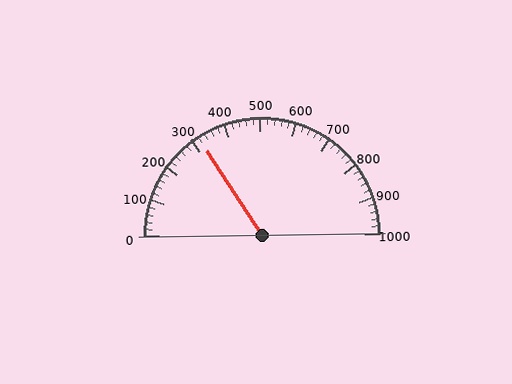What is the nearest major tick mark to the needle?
The nearest major tick mark is 300.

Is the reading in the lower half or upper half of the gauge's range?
The reading is in the lower half of the range (0 to 1000).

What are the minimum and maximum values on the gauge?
The gauge ranges from 0 to 1000.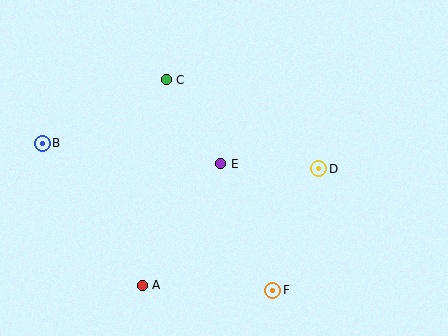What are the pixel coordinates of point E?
Point E is at (221, 164).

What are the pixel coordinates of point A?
Point A is at (142, 285).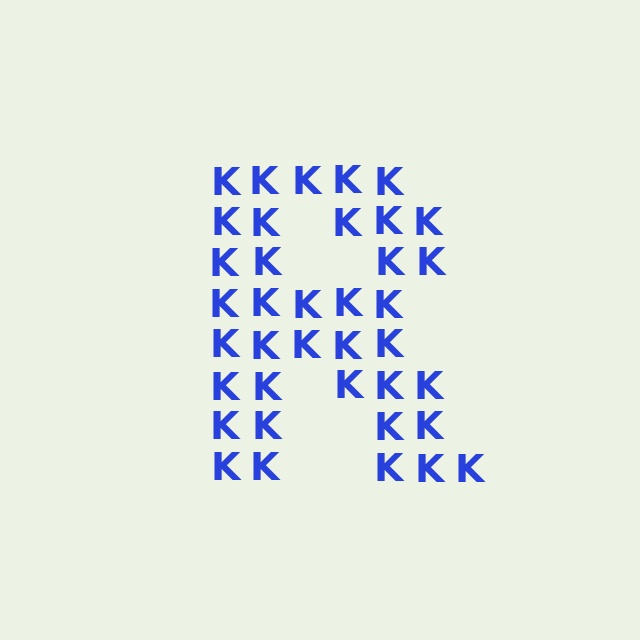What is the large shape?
The large shape is the letter R.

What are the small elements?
The small elements are letter K's.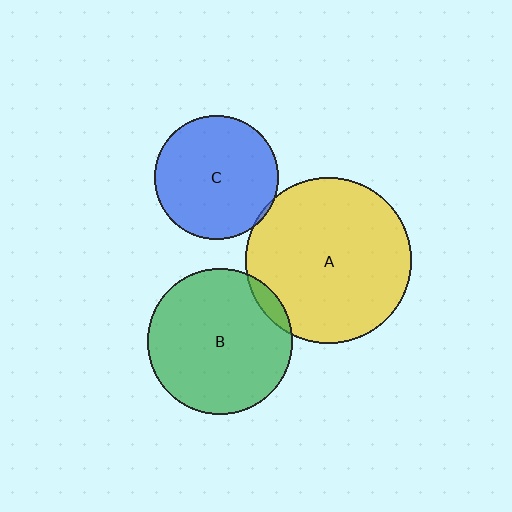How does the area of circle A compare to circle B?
Approximately 1.3 times.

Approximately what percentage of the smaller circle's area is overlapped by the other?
Approximately 5%.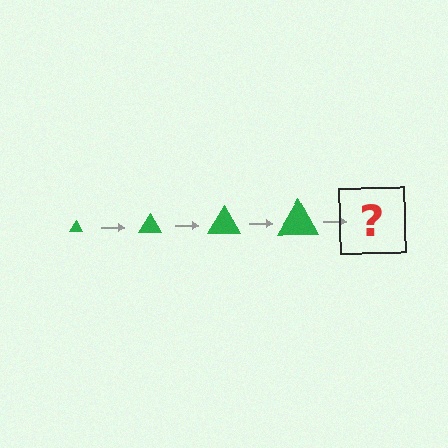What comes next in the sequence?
The next element should be a green triangle, larger than the previous one.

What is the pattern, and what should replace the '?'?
The pattern is that the triangle gets progressively larger each step. The '?' should be a green triangle, larger than the previous one.